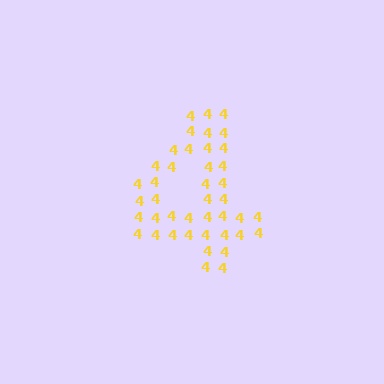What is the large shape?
The large shape is the digit 4.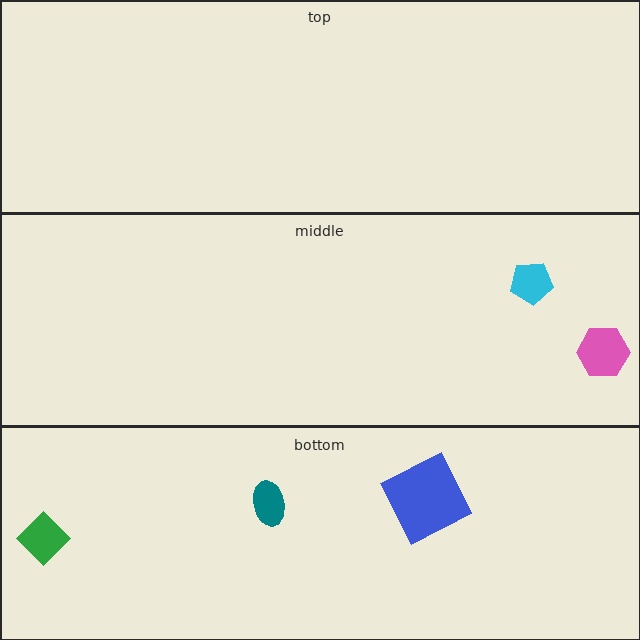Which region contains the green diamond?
The bottom region.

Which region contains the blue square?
The bottom region.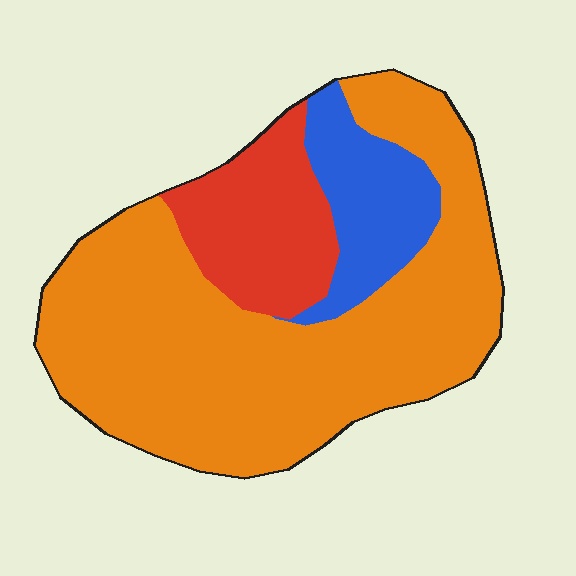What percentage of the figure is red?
Red takes up about one sixth (1/6) of the figure.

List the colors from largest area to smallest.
From largest to smallest: orange, red, blue.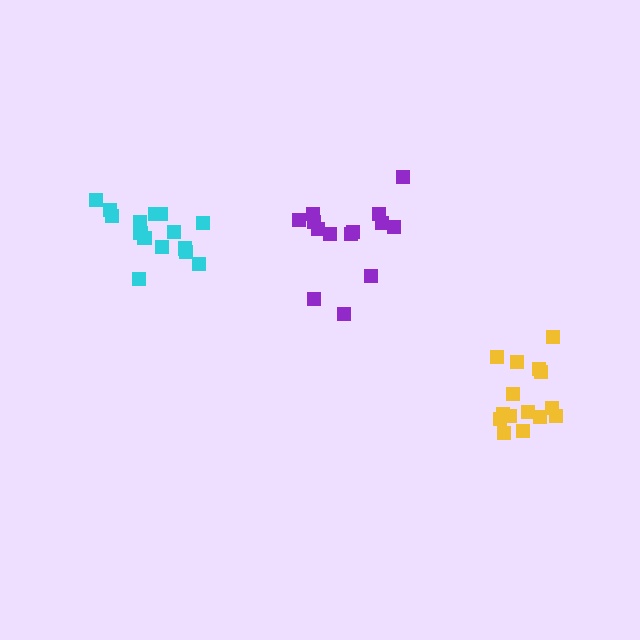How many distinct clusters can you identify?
There are 3 distinct clusters.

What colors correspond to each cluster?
The clusters are colored: purple, cyan, yellow.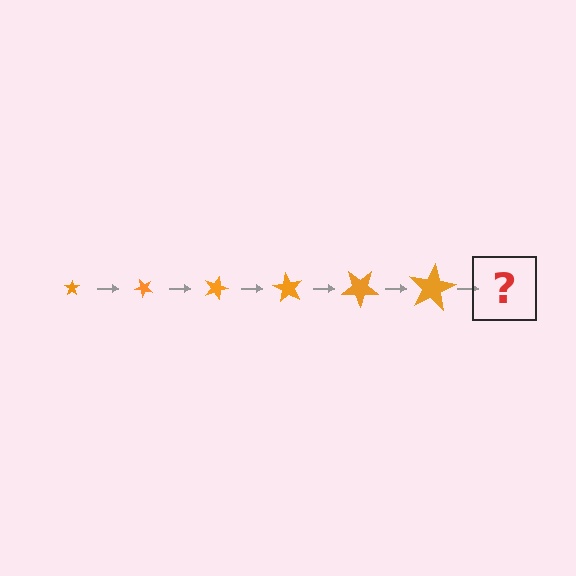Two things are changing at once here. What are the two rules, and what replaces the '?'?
The two rules are that the star grows larger each step and it rotates 45 degrees each step. The '?' should be a star, larger than the previous one and rotated 270 degrees from the start.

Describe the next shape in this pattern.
It should be a star, larger than the previous one and rotated 270 degrees from the start.